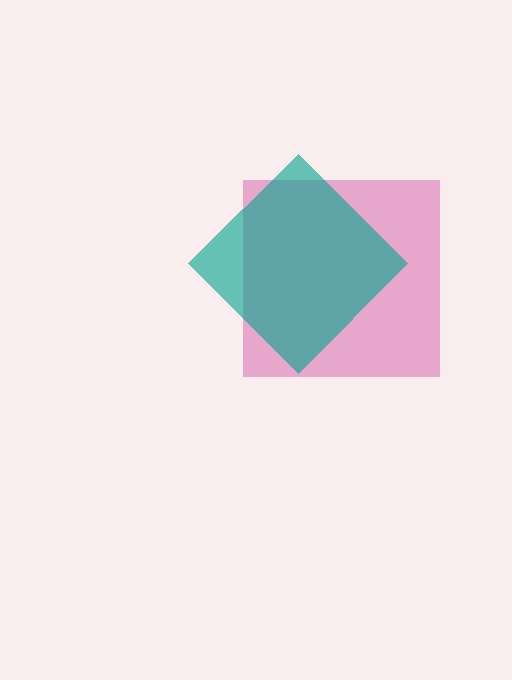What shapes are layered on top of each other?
The layered shapes are: a pink square, a teal diamond.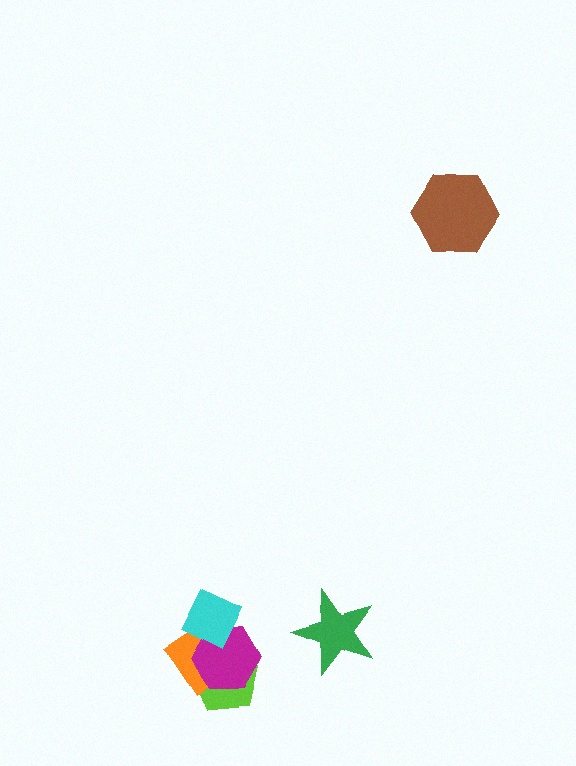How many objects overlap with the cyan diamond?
2 objects overlap with the cyan diamond.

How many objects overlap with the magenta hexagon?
3 objects overlap with the magenta hexagon.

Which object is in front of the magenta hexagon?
The cyan diamond is in front of the magenta hexagon.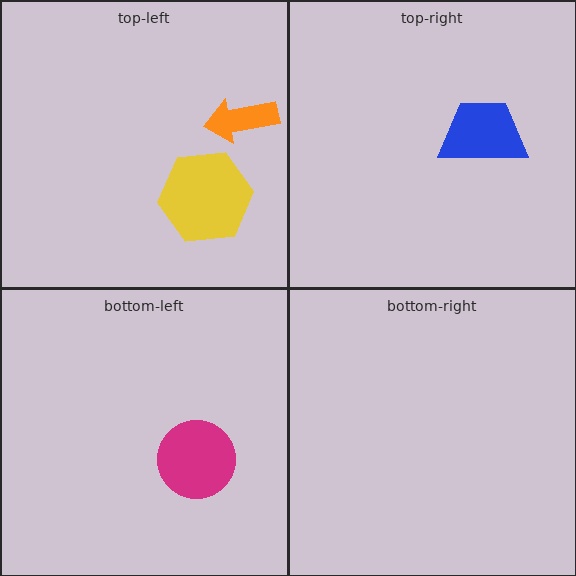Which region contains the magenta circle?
The bottom-left region.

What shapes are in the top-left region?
The yellow hexagon, the orange arrow.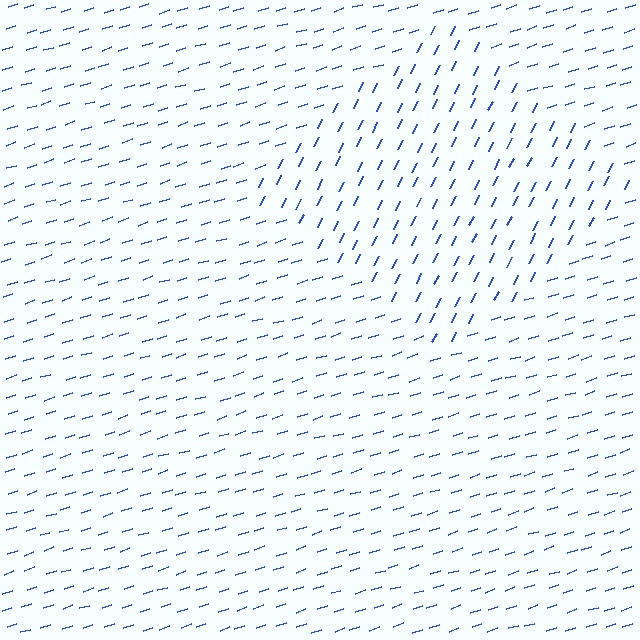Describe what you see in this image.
The image is filled with small blue line segments. A diamond region in the image has lines oriented differently from the surrounding lines, creating a visible texture boundary.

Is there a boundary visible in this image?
Yes, there is a texture boundary formed by a change in line orientation.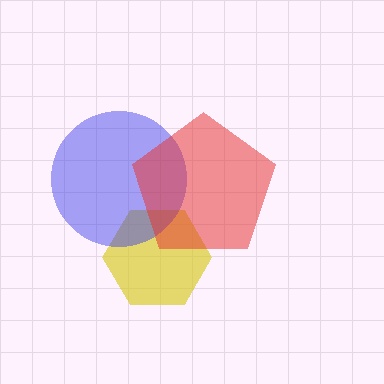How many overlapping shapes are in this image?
There are 3 overlapping shapes in the image.